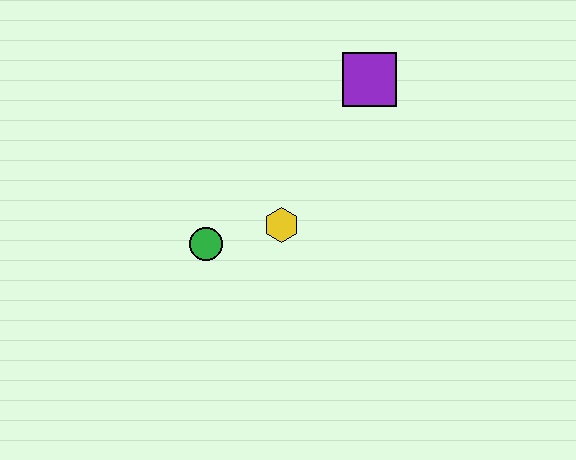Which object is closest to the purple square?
The yellow hexagon is closest to the purple square.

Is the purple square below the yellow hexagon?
No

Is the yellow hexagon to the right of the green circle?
Yes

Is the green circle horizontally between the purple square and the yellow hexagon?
No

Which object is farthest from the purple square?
The green circle is farthest from the purple square.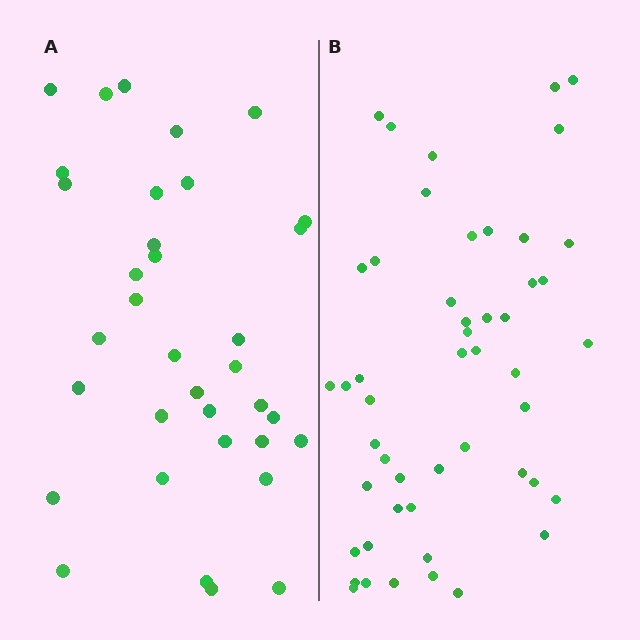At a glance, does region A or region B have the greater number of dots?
Region B (the right region) has more dots.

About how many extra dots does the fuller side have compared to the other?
Region B has approximately 15 more dots than region A.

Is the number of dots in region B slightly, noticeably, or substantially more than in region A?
Region B has noticeably more, but not dramatically so. The ratio is roughly 1.4 to 1.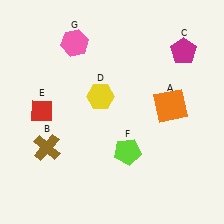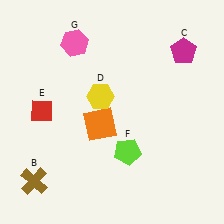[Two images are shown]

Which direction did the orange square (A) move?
The orange square (A) moved left.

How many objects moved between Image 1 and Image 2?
2 objects moved between the two images.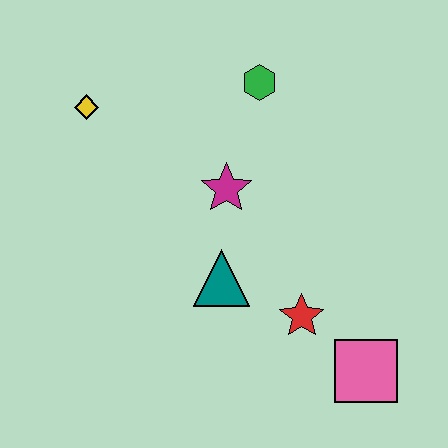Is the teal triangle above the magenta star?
No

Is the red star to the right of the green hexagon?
Yes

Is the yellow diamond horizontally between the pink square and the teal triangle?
No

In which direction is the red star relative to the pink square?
The red star is to the left of the pink square.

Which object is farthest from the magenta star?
The pink square is farthest from the magenta star.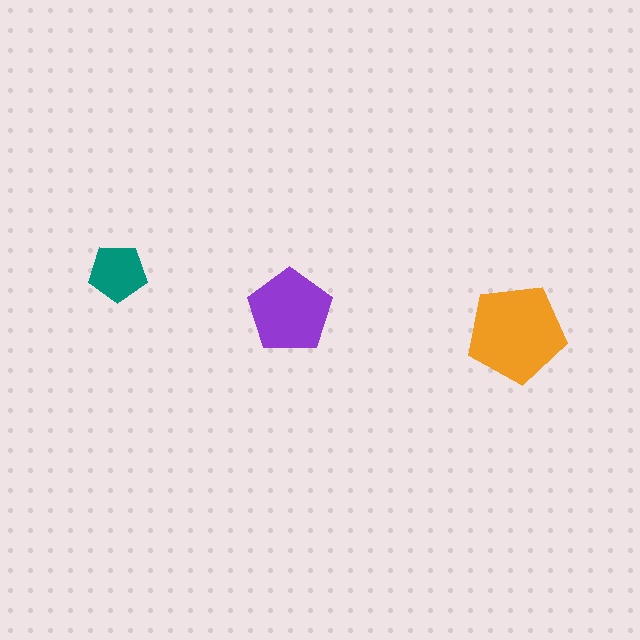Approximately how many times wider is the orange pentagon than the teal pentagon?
About 1.5 times wider.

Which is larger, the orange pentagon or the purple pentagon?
The orange one.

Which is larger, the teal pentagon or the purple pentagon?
The purple one.